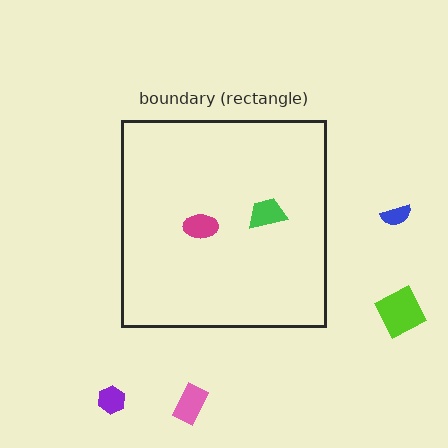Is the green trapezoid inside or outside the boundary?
Inside.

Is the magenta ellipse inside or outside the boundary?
Inside.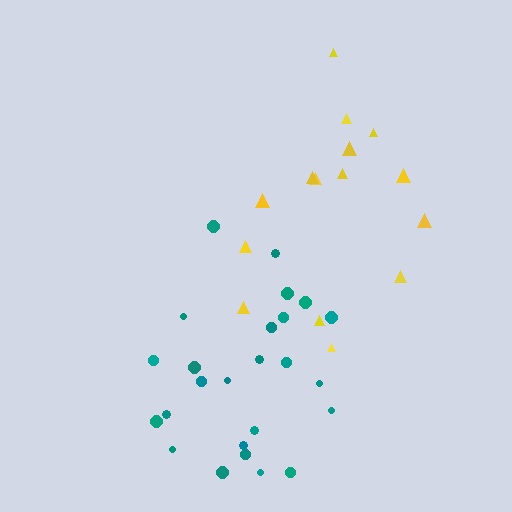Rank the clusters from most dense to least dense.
teal, yellow.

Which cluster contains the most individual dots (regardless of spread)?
Teal (25).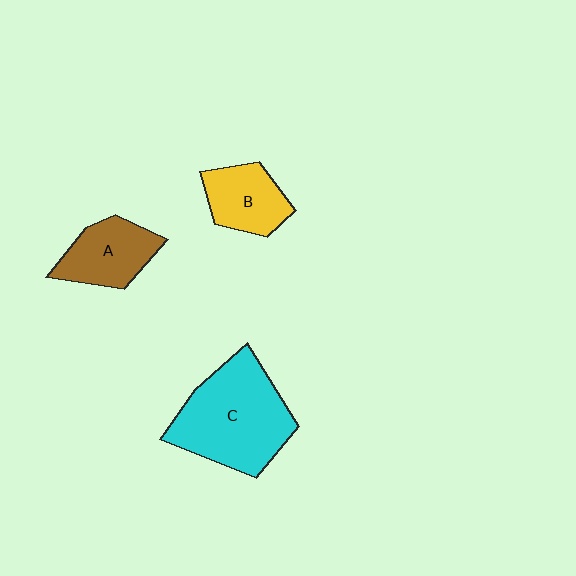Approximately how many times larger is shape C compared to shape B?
Approximately 2.1 times.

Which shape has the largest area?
Shape C (cyan).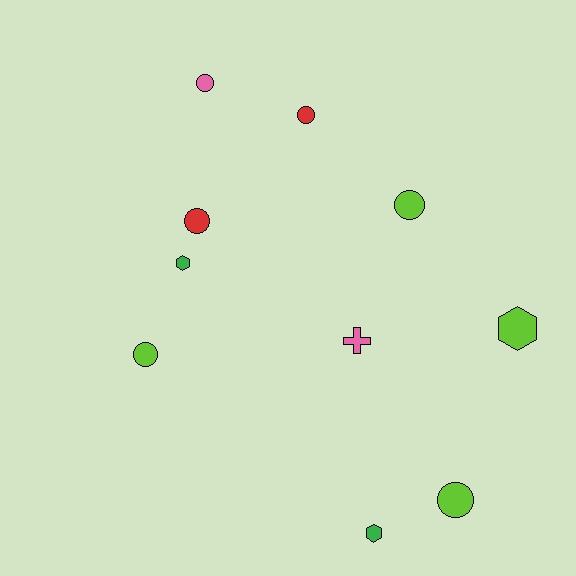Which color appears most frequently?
Lime, with 4 objects.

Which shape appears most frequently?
Circle, with 6 objects.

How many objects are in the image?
There are 10 objects.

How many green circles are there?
There are no green circles.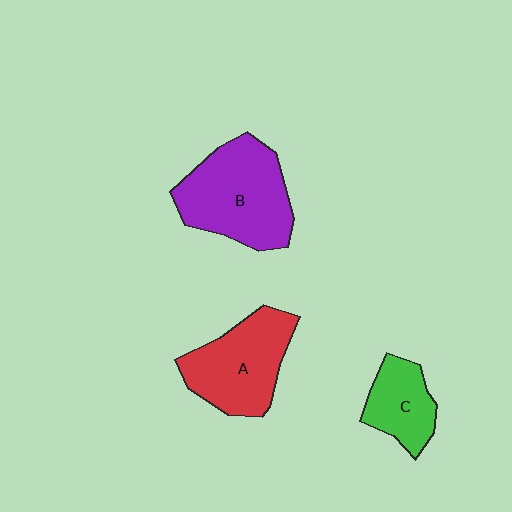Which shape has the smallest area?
Shape C (green).